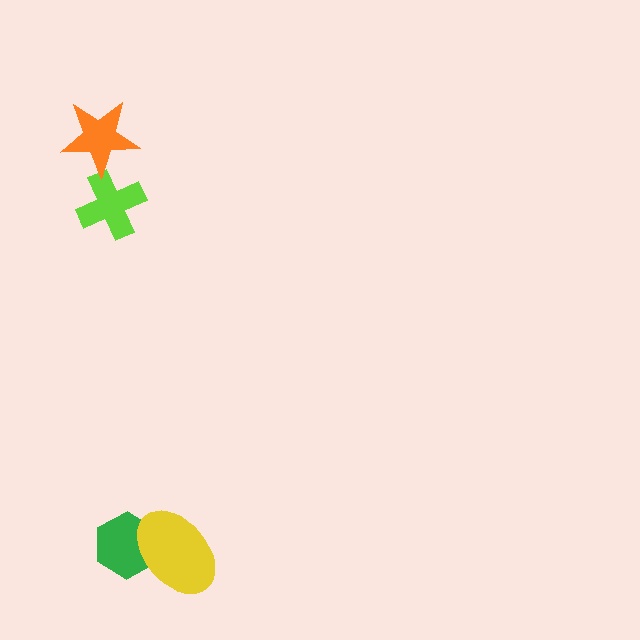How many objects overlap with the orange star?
1 object overlaps with the orange star.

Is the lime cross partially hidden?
Yes, it is partially covered by another shape.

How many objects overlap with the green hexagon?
1 object overlaps with the green hexagon.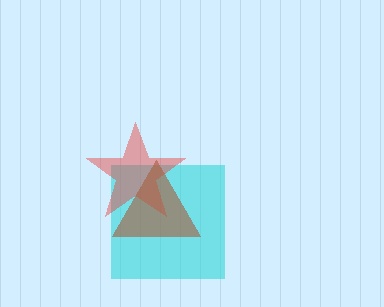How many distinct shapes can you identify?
There are 3 distinct shapes: a cyan square, a red star, a brown triangle.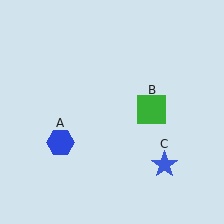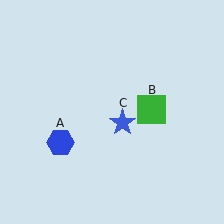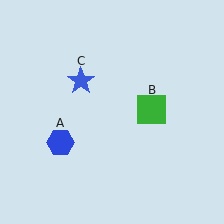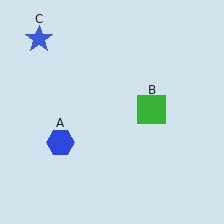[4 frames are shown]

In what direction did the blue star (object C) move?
The blue star (object C) moved up and to the left.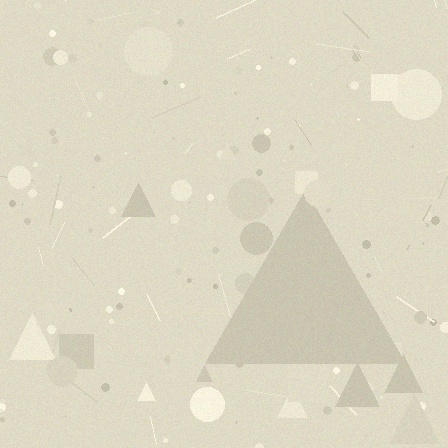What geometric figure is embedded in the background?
A triangle is embedded in the background.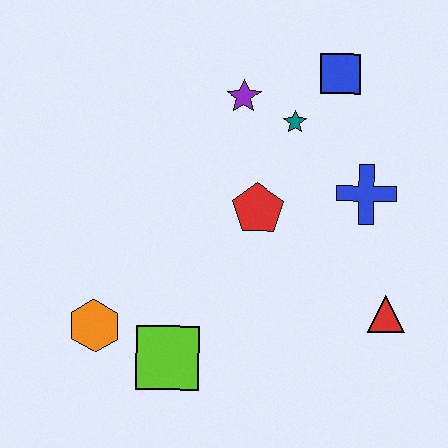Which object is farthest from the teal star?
The orange hexagon is farthest from the teal star.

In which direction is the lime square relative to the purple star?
The lime square is below the purple star.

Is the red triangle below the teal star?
Yes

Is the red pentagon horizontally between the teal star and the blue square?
No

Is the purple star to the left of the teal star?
Yes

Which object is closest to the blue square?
The teal star is closest to the blue square.